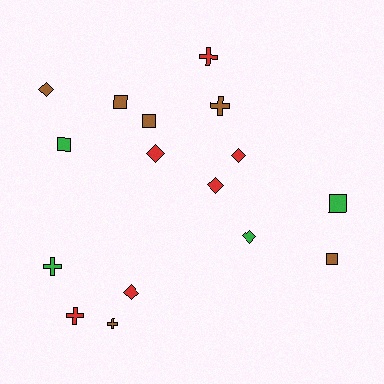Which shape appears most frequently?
Diamond, with 6 objects.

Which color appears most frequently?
Red, with 6 objects.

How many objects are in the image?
There are 16 objects.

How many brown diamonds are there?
There is 1 brown diamond.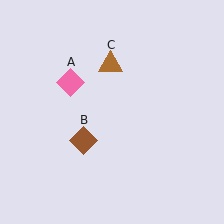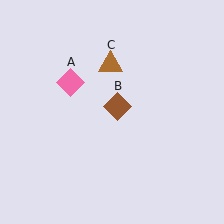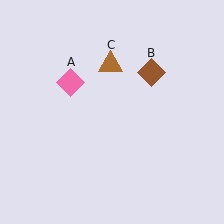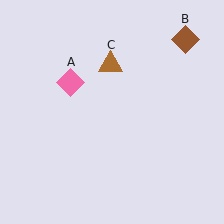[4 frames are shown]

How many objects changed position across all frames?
1 object changed position: brown diamond (object B).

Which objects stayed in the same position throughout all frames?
Pink diamond (object A) and brown triangle (object C) remained stationary.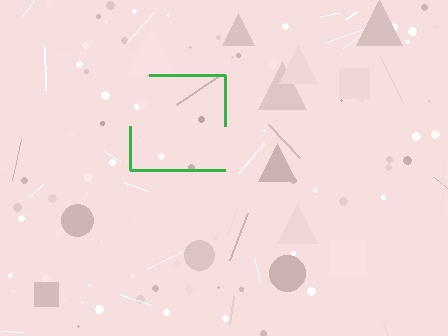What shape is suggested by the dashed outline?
The dashed outline suggests a square.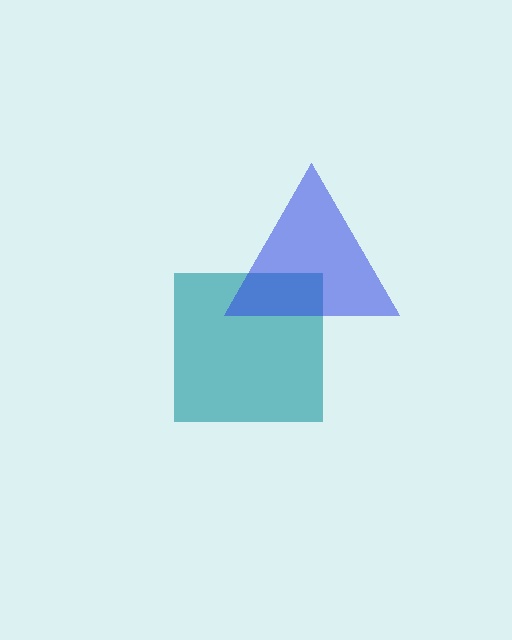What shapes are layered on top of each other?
The layered shapes are: a teal square, a blue triangle.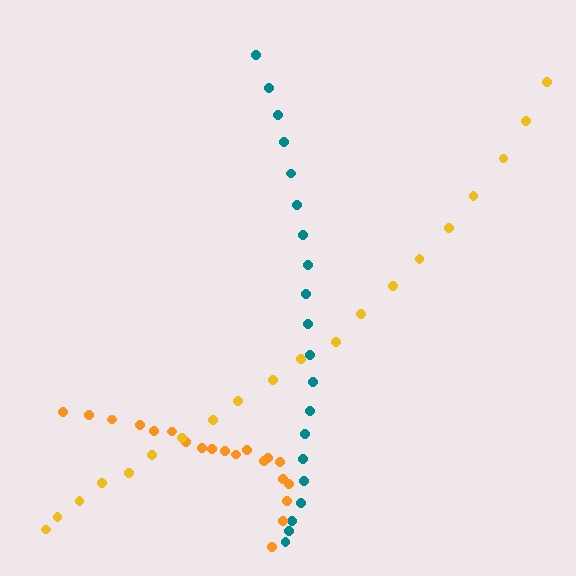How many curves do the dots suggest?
There are 3 distinct paths.